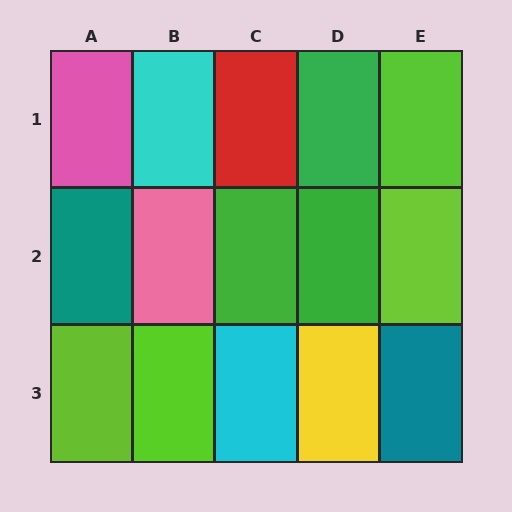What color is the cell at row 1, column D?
Green.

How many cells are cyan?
2 cells are cyan.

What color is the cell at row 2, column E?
Lime.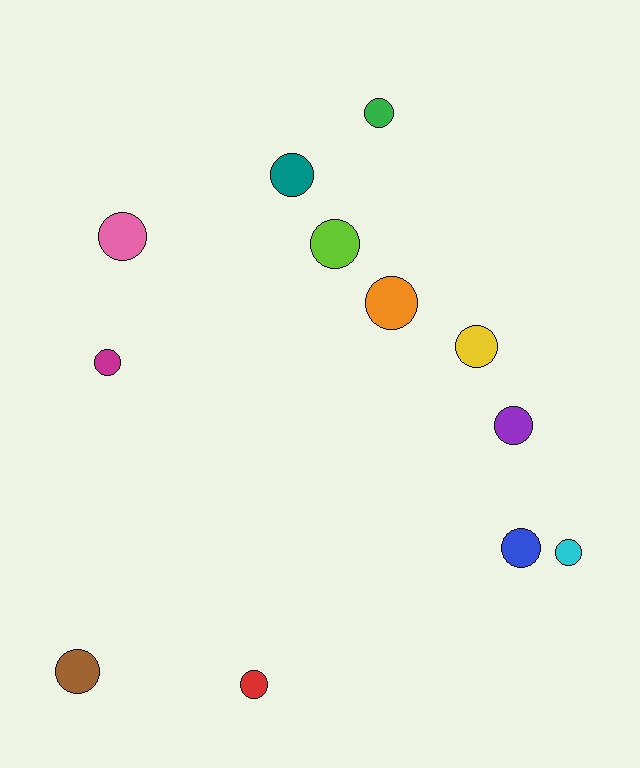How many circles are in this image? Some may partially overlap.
There are 12 circles.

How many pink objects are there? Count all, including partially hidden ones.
There is 1 pink object.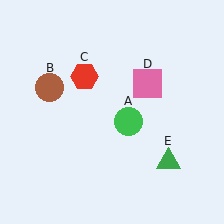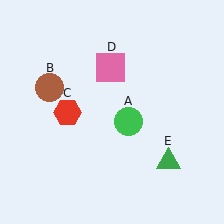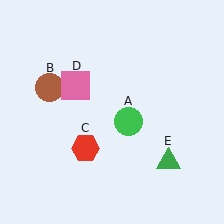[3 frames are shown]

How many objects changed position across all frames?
2 objects changed position: red hexagon (object C), pink square (object D).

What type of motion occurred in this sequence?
The red hexagon (object C), pink square (object D) rotated counterclockwise around the center of the scene.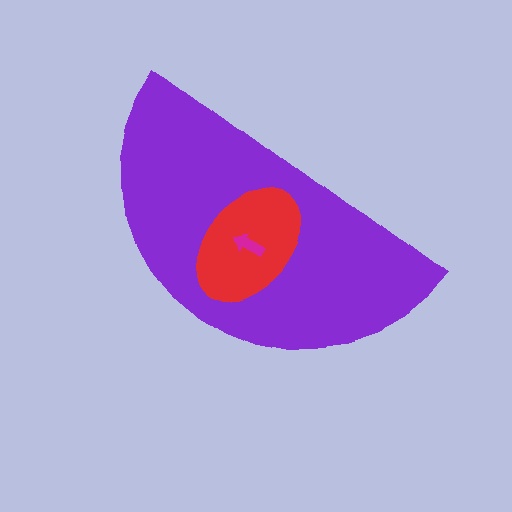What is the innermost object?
The magenta arrow.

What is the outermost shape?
The purple semicircle.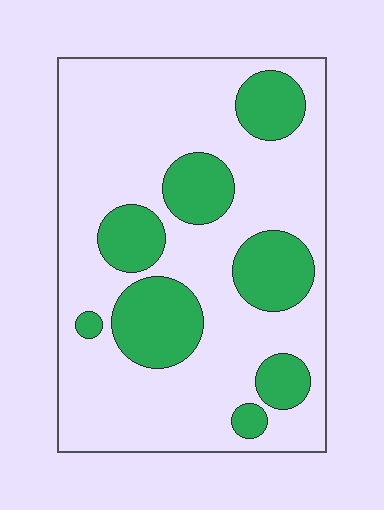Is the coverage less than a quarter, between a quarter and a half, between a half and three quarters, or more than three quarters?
Between a quarter and a half.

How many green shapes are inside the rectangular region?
8.